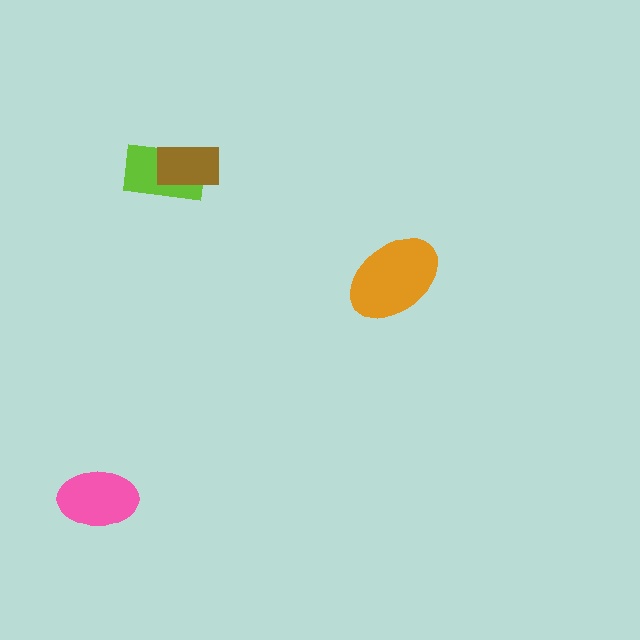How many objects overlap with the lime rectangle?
1 object overlaps with the lime rectangle.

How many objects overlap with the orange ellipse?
0 objects overlap with the orange ellipse.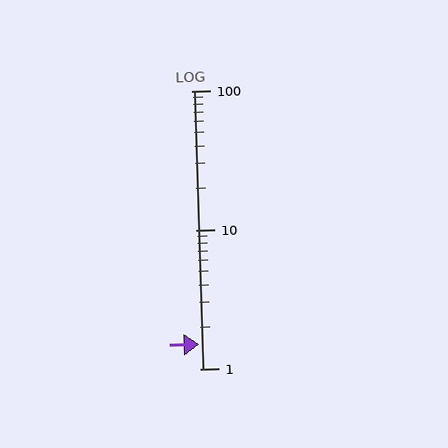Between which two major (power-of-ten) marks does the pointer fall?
The pointer is between 1 and 10.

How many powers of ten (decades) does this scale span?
The scale spans 2 decades, from 1 to 100.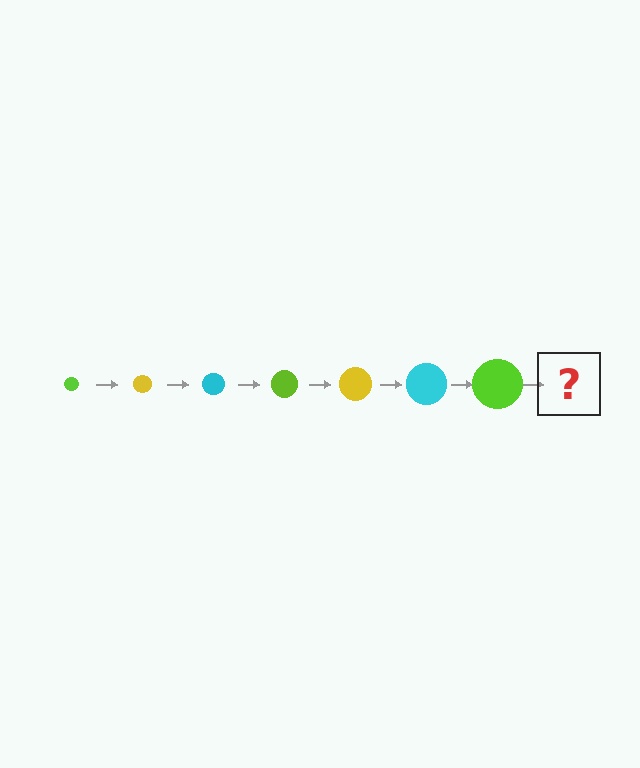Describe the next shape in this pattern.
It should be a yellow circle, larger than the previous one.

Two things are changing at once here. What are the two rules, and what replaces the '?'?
The two rules are that the circle grows larger each step and the color cycles through lime, yellow, and cyan. The '?' should be a yellow circle, larger than the previous one.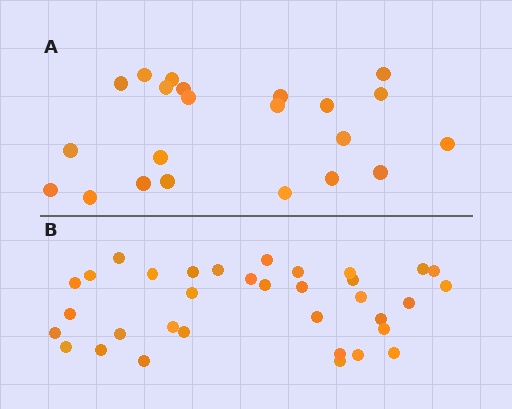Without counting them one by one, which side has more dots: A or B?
Region B (the bottom region) has more dots.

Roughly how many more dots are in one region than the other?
Region B has roughly 12 or so more dots than region A.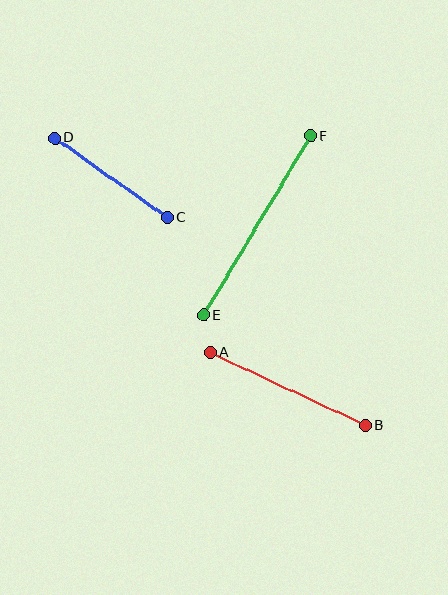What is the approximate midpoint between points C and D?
The midpoint is at approximately (111, 178) pixels.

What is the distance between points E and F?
The distance is approximately 209 pixels.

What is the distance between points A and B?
The distance is approximately 171 pixels.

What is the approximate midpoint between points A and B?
The midpoint is at approximately (288, 389) pixels.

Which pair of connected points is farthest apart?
Points E and F are farthest apart.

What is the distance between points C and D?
The distance is approximately 138 pixels.